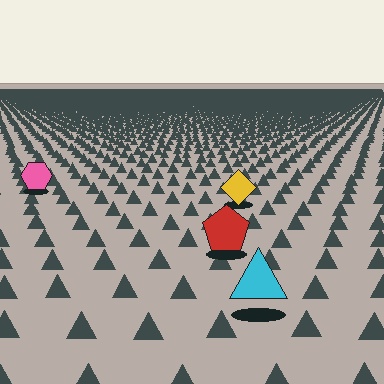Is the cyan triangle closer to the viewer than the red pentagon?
Yes. The cyan triangle is closer — you can tell from the texture gradient: the ground texture is coarser near it.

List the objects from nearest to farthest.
From nearest to farthest: the cyan triangle, the red pentagon, the yellow diamond, the pink hexagon.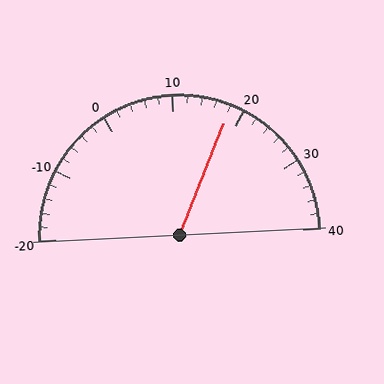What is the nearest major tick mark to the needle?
The nearest major tick mark is 20.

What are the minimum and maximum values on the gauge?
The gauge ranges from -20 to 40.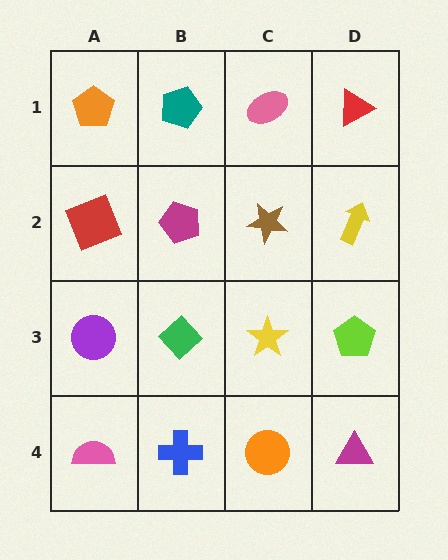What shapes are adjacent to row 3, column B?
A magenta pentagon (row 2, column B), a blue cross (row 4, column B), a purple circle (row 3, column A), a yellow star (row 3, column C).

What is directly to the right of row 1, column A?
A teal pentagon.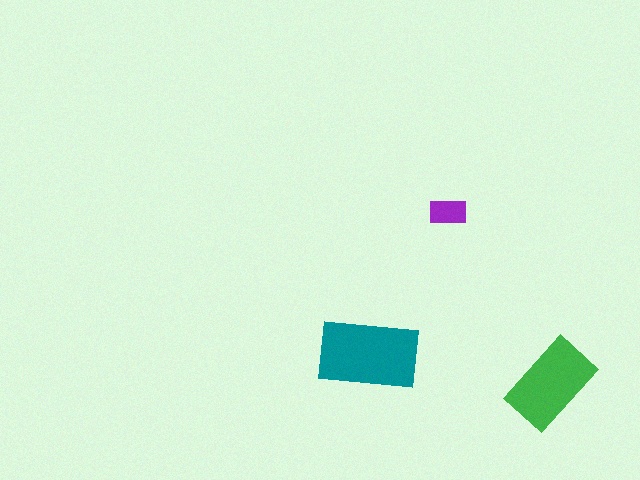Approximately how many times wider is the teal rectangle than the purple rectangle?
About 2.5 times wider.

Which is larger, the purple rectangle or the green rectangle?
The green one.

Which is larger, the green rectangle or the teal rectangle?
The teal one.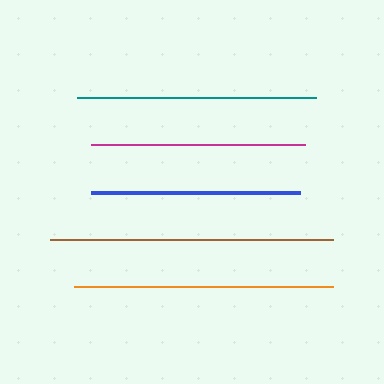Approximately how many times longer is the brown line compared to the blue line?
The brown line is approximately 1.4 times the length of the blue line.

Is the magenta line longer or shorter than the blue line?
The magenta line is longer than the blue line.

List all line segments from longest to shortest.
From longest to shortest: brown, orange, teal, magenta, blue.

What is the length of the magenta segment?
The magenta segment is approximately 214 pixels long.